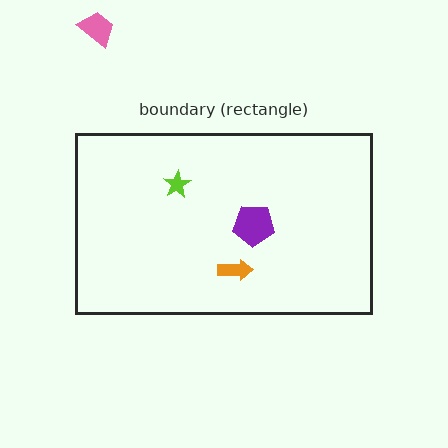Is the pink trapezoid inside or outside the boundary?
Outside.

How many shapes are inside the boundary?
3 inside, 1 outside.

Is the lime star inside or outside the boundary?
Inside.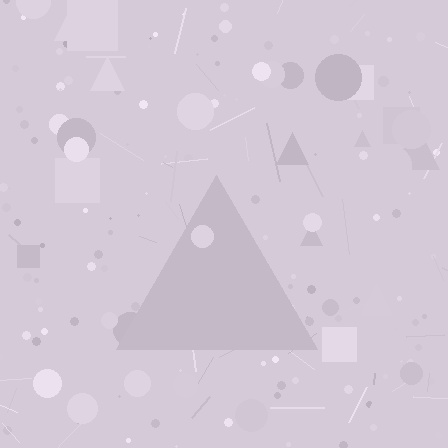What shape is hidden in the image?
A triangle is hidden in the image.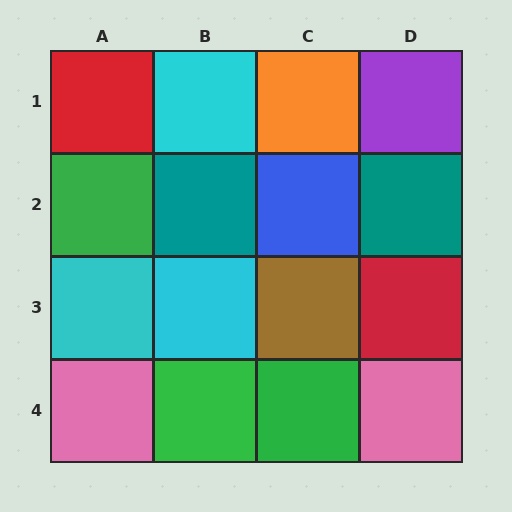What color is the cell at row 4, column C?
Green.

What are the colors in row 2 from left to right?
Green, teal, blue, teal.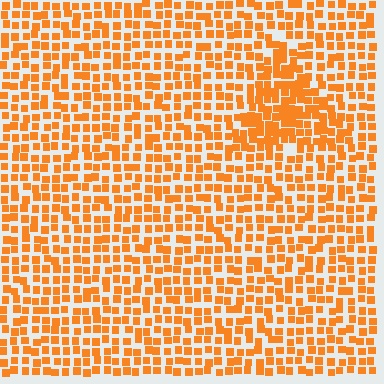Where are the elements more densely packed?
The elements are more densely packed inside the triangle boundary.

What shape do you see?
I see a triangle.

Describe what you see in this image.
The image contains small orange elements arranged at two different densities. A triangle-shaped region is visible where the elements are more densely packed than the surrounding area.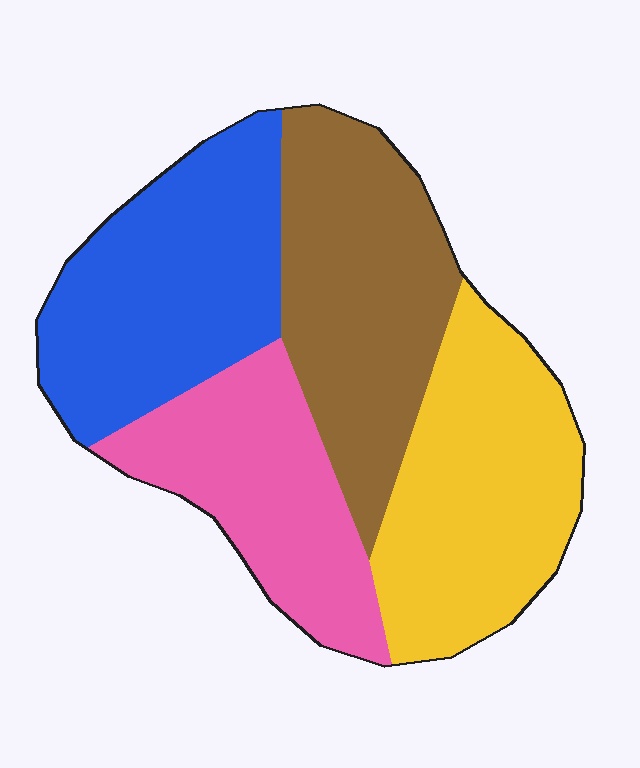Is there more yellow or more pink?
Yellow.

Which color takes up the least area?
Pink, at roughly 20%.